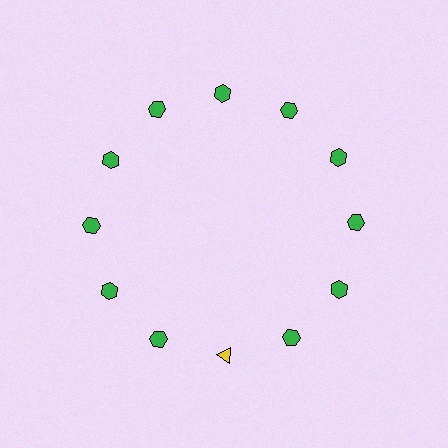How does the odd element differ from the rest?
It differs in both color (yellow instead of green) and shape (triangle instead of hexagon).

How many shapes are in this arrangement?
There are 12 shapes arranged in a ring pattern.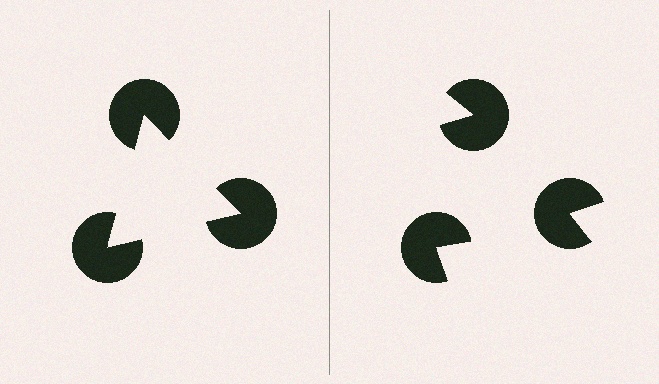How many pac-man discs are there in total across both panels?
6 — 3 on each side.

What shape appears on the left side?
An illusory triangle.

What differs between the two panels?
The pac-man discs are positioned identically on both sides; only the wedge orientations differ. On the left they align to a triangle; on the right they are misaligned.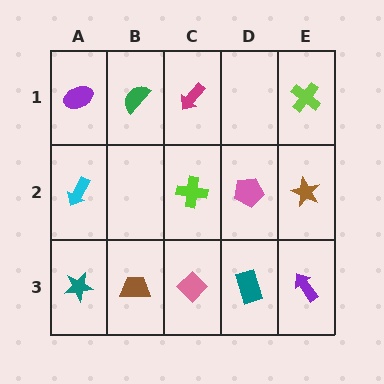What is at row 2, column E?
A brown star.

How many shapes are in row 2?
4 shapes.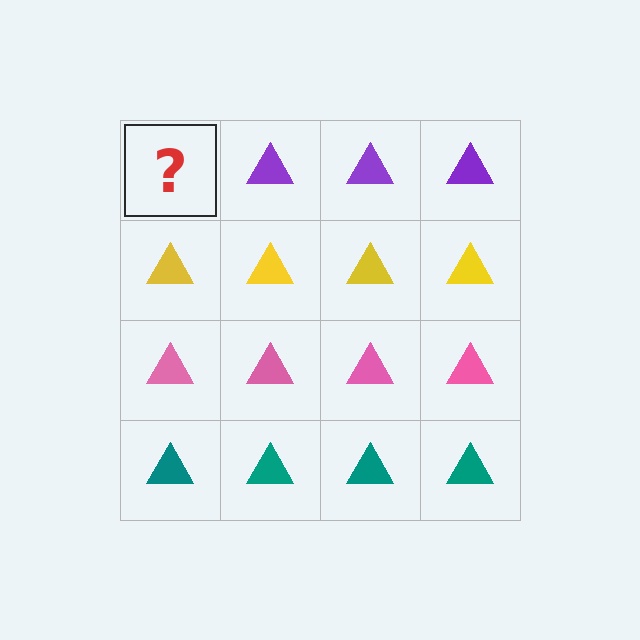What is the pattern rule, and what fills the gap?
The rule is that each row has a consistent color. The gap should be filled with a purple triangle.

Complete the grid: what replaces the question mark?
The question mark should be replaced with a purple triangle.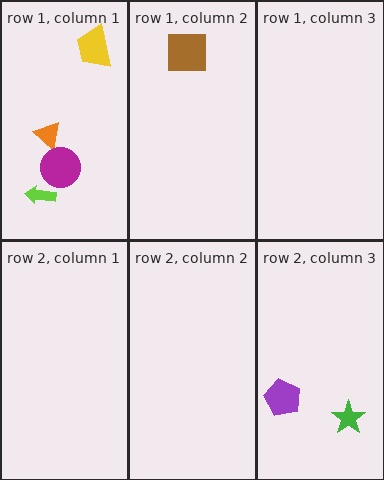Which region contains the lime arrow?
The row 1, column 1 region.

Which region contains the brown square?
The row 1, column 2 region.